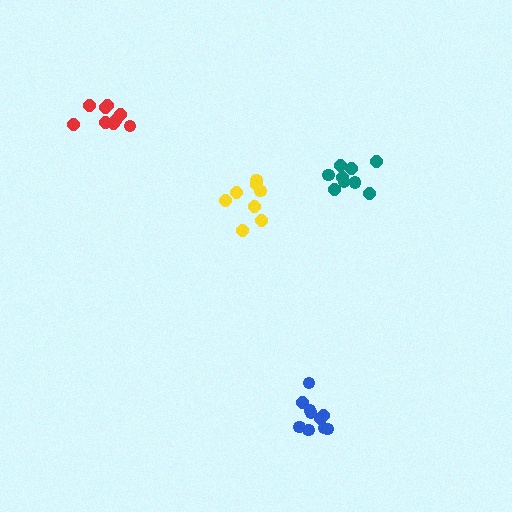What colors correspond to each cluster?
The clusters are colored: yellow, teal, red, blue.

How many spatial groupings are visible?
There are 4 spatial groupings.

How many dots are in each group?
Group 1: 8 dots, Group 2: 9 dots, Group 3: 9 dots, Group 4: 10 dots (36 total).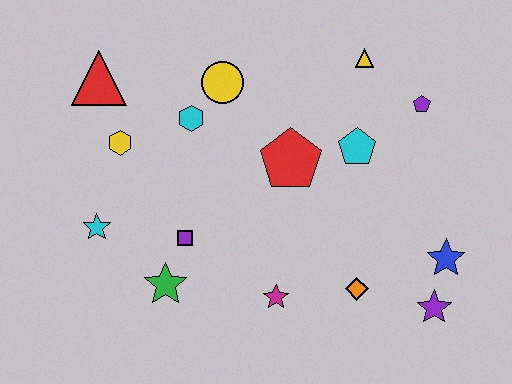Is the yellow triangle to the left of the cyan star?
No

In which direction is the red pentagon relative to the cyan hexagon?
The red pentagon is to the right of the cyan hexagon.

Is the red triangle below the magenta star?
No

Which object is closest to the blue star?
The purple star is closest to the blue star.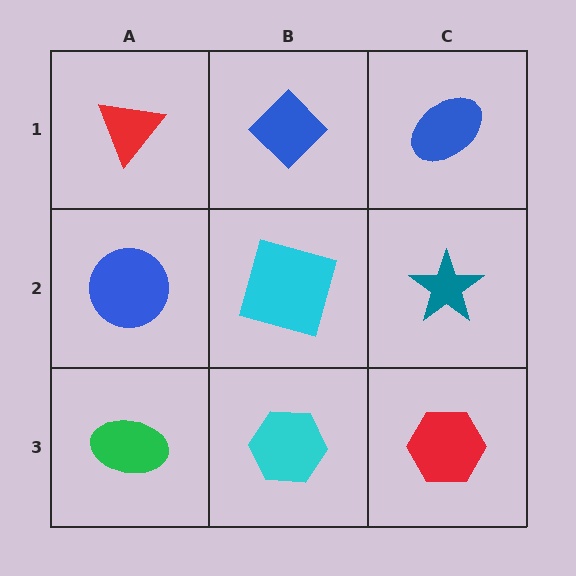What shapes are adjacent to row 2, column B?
A blue diamond (row 1, column B), a cyan hexagon (row 3, column B), a blue circle (row 2, column A), a teal star (row 2, column C).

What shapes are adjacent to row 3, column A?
A blue circle (row 2, column A), a cyan hexagon (row 3, column B).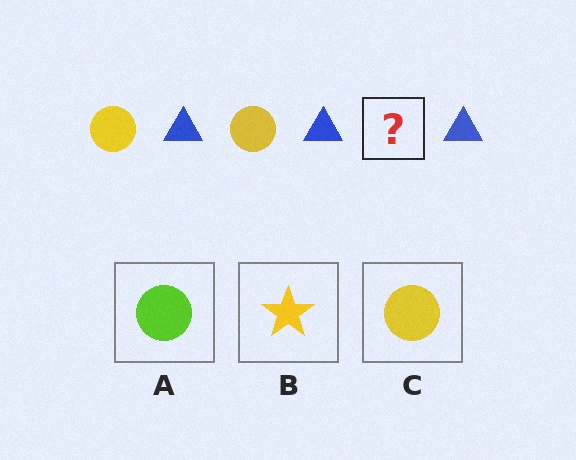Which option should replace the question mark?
Option C.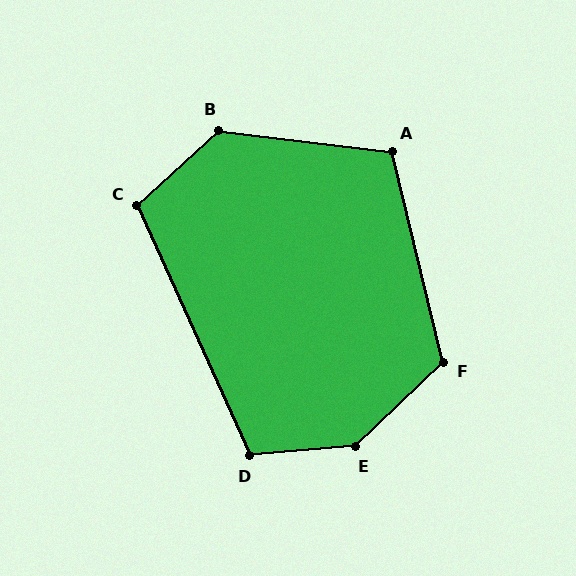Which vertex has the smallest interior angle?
C, at approximately 108 degrees.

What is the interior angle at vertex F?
Approximately 120 degrees (obtuse).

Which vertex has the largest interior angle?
E, at approximately 141 degrees.